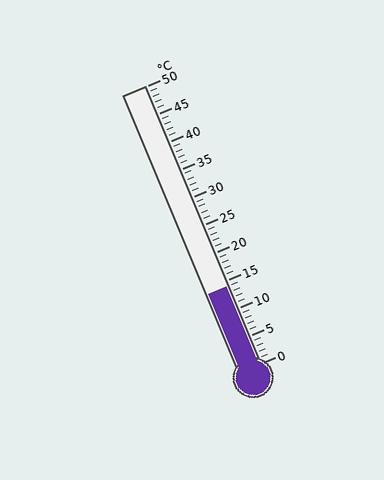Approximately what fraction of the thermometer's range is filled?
The thermometer is filled to approximately 30% of its range.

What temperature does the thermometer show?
The thermometer shows approximately 14°C.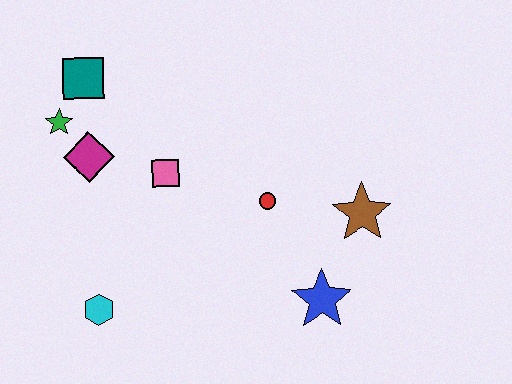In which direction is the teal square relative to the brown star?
The teal square is to the left of the brown star.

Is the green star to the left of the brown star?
Yes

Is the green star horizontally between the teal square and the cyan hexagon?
No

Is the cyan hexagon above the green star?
No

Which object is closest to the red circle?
The brown star is closest to the red circle.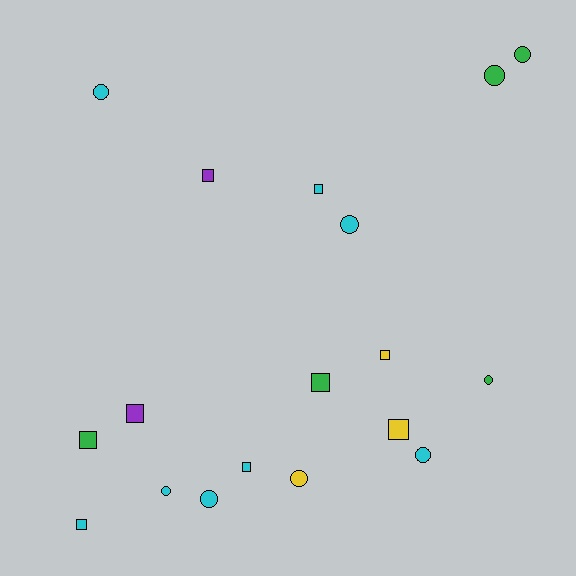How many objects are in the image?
There are 18 objects.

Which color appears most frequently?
Cyan, with 8 objects.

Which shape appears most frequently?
Square, with 9 objects.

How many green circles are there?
There are 3 green circles.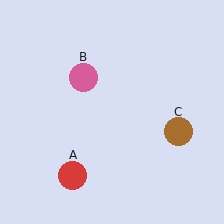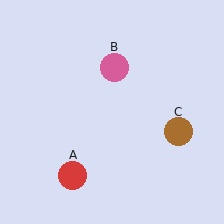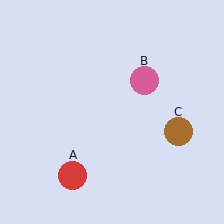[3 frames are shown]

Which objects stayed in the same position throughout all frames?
Red circle (object A) and brown circle (object C) remained stationary.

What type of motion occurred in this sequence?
The pink circle (object B) rotated clockwise around the center of the scene.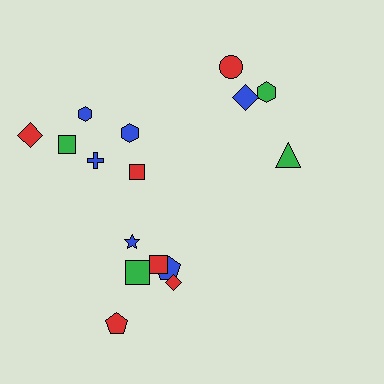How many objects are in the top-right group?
There are 4 objects.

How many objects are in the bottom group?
There are 6 objects.